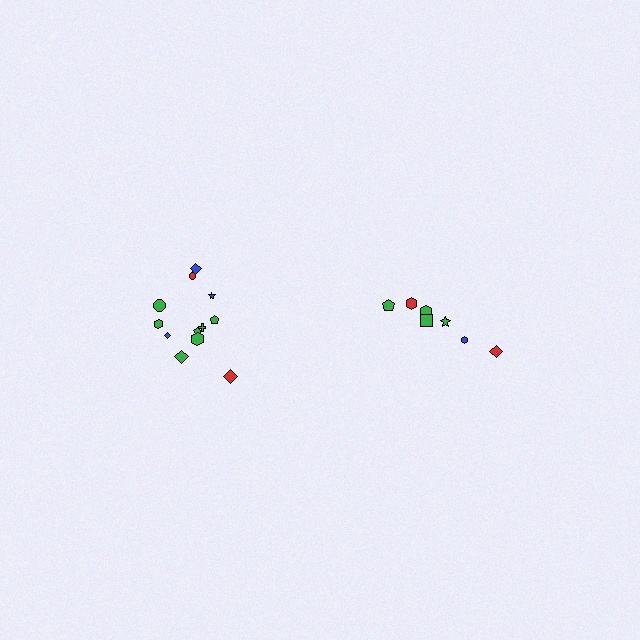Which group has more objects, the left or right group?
The left group.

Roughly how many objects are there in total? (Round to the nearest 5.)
Roughly 20 objects in total.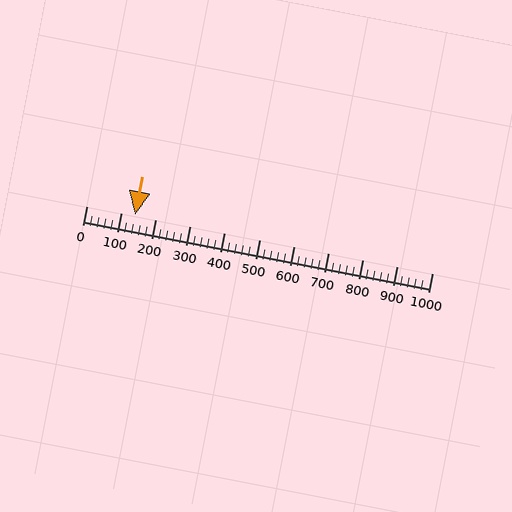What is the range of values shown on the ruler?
The ruler shows values from 0 to 1000.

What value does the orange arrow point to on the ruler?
The orange arrow points to approximately 140.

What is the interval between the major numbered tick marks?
The major tick marks are spaced 100 units apart.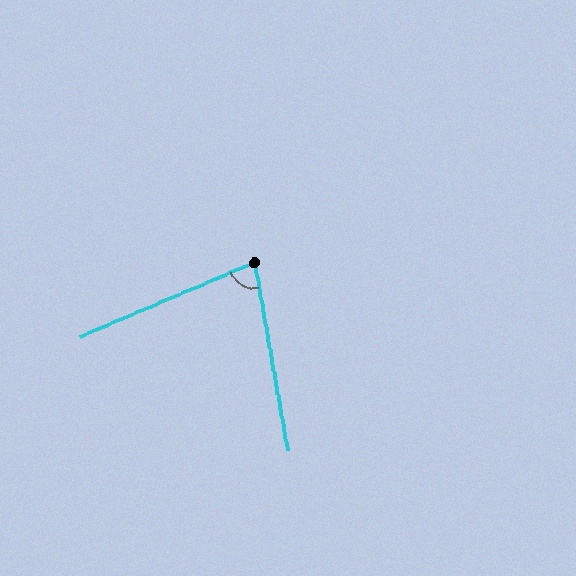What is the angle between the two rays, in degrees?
Approximately 77 degrees.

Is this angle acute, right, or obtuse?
It is acute.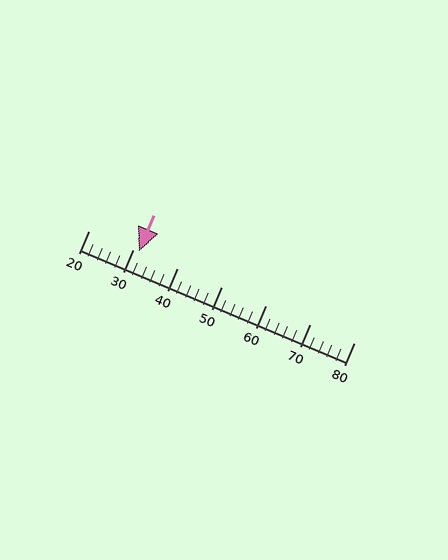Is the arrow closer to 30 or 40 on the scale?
The arrow is closer to 30.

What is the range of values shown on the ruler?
The ruler shows values from 20 to 80.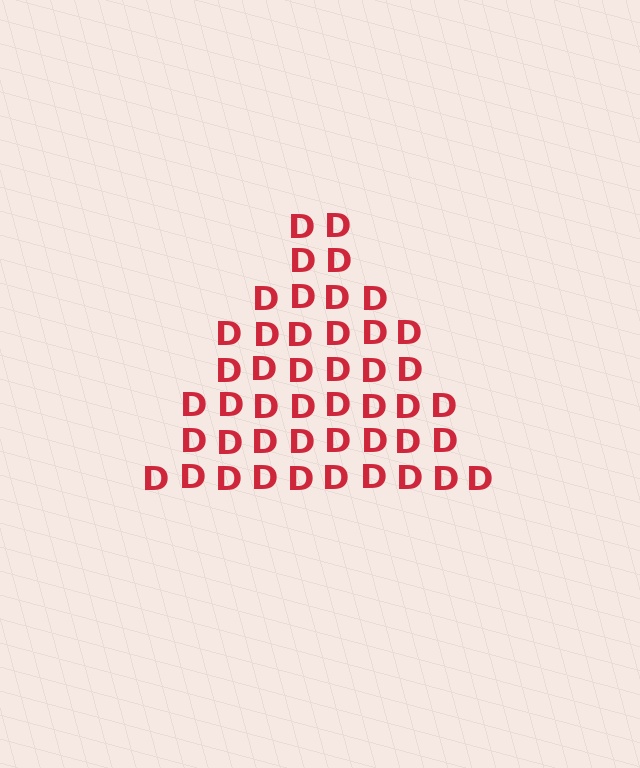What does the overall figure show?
The overall figure shows a triangle.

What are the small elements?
The small elements are letter D's.